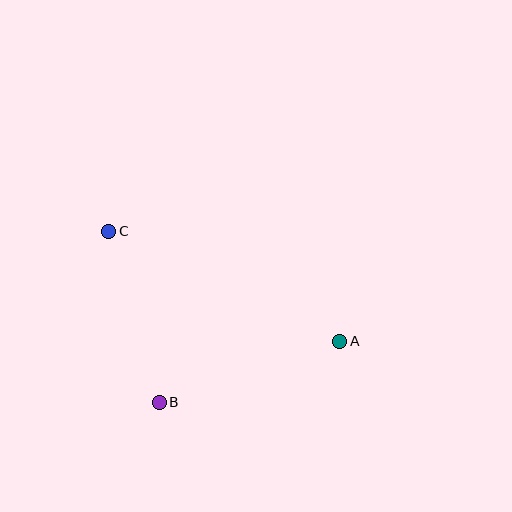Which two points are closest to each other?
Points B and C are closest to each other.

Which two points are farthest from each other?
Points A and C are farthest from each other.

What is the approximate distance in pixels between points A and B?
The distance between A and B is approximately 190 pixels.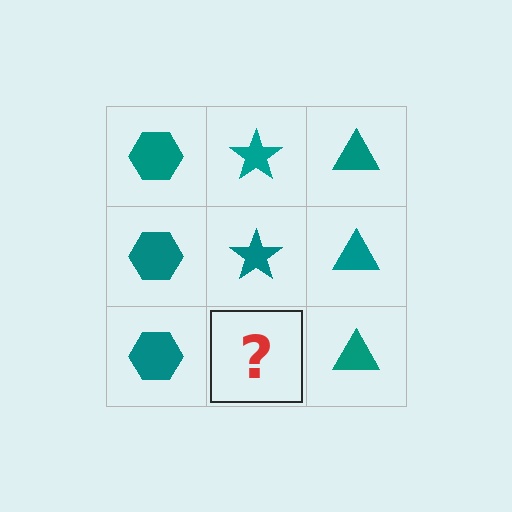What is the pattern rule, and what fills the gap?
The rule is that each column has a consistent shape. The gap should be filled with a teal star.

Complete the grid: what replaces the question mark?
The question mark should be replaced with a teal star.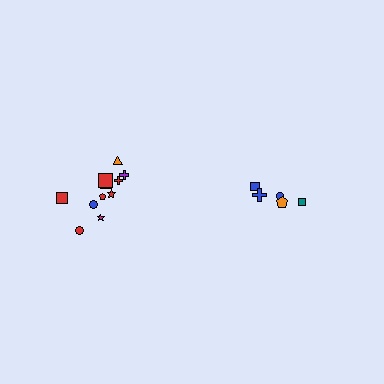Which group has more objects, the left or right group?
The left group.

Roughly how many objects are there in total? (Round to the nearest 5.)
Roughly 15 objects in total.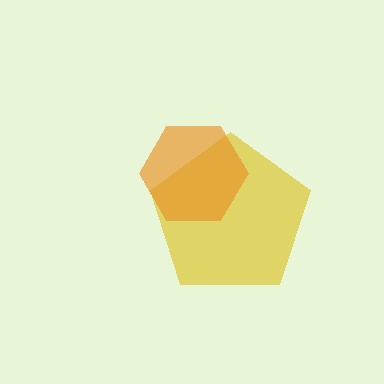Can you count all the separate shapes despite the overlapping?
Yes, there are 2 separate shapes.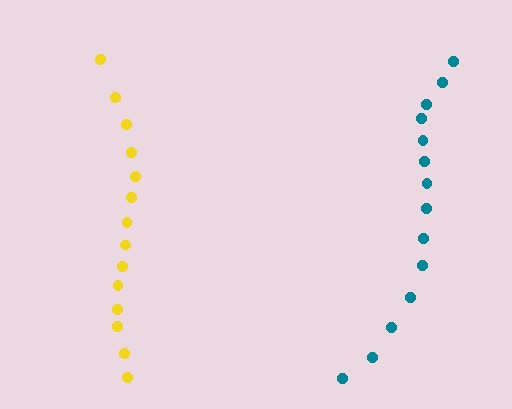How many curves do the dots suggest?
There are 2 distinct paths.